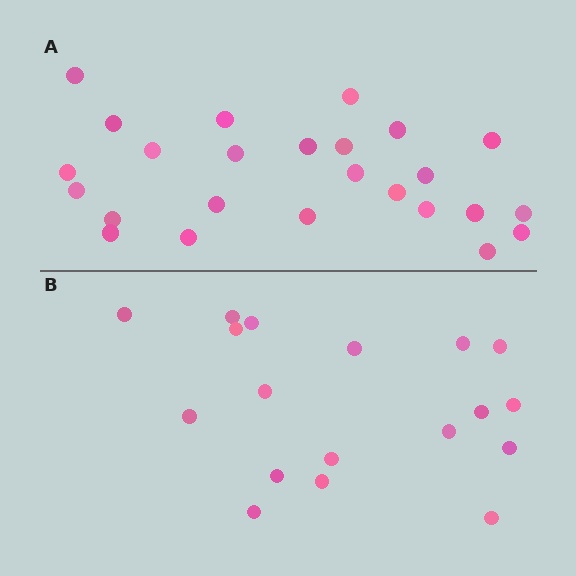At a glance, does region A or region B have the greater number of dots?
Region A (the top region) has more dots.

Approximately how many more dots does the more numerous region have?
Region A has roughly 8 or so more dots than region B.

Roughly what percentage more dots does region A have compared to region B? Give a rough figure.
About 40% more.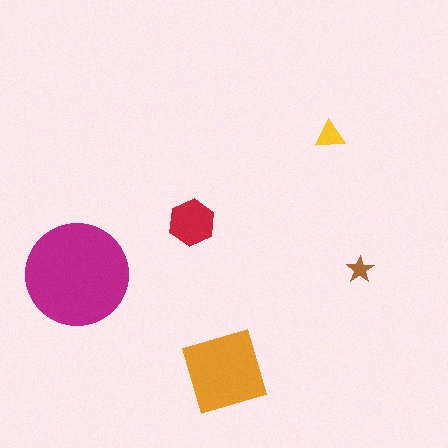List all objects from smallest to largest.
The brown star, the yellow triangle, the red hexagon, the orange square, the magenta circle.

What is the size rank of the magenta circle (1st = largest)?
1st.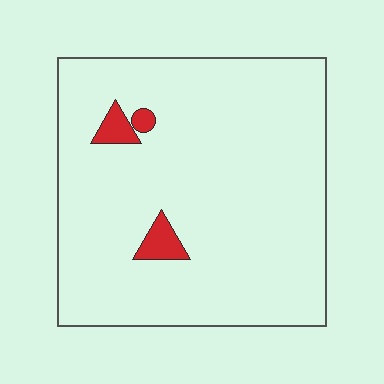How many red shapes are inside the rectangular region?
3.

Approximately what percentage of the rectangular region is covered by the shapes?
Approximately 5%.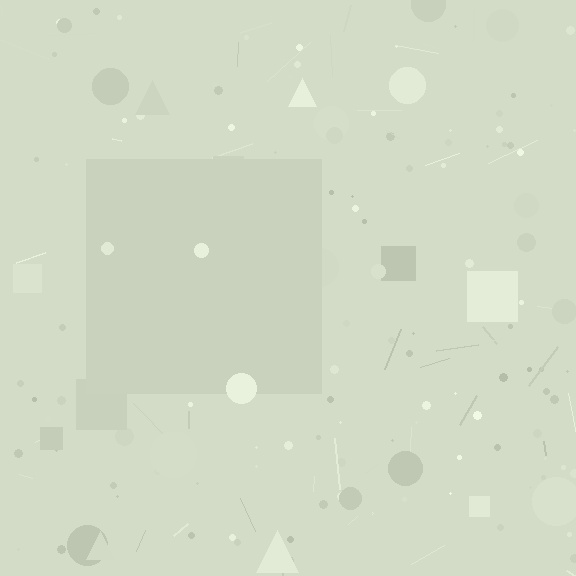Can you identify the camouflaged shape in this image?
The camouflaged shape is a square.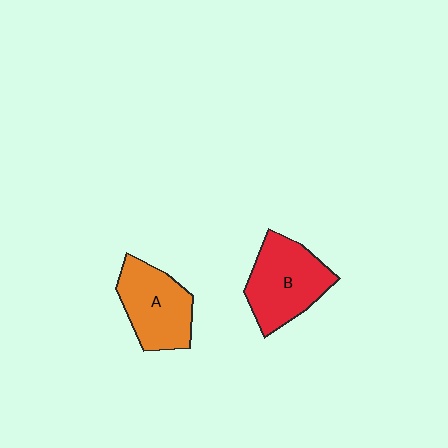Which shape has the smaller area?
Shape A (orange).